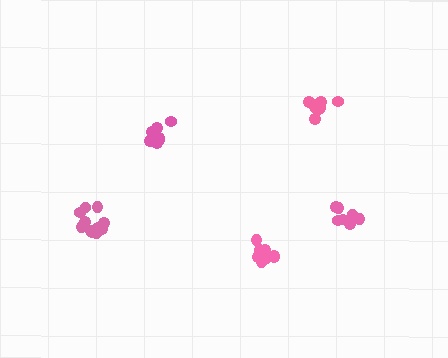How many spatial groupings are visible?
There are 5 spatial groupings.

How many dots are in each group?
Group 1: 8 dots, Group 2: 9 dots, Group 3: 11 dots, Group 4: 8 dots, Group 5: 9 dots (45 total).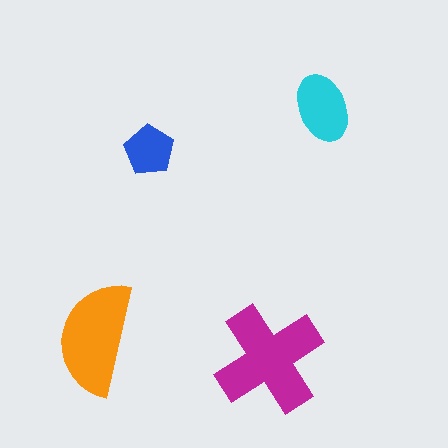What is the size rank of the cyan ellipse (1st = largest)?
3rd.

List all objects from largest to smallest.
The magenta cross, the orange semicircle, the cyan ellipse, the blue pentagon.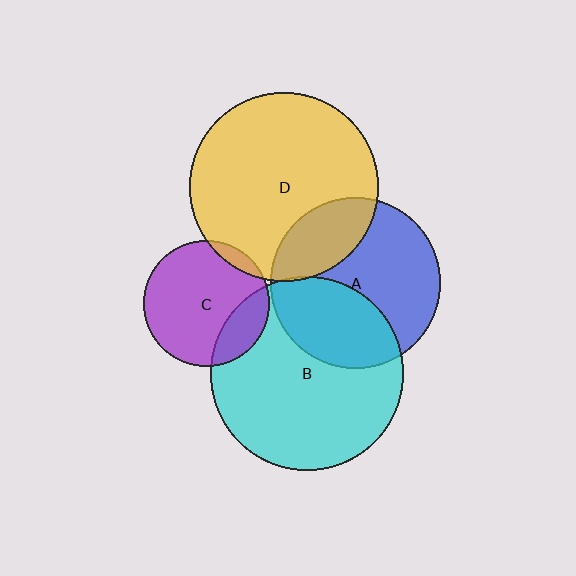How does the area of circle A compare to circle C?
Approximately 1.8 times.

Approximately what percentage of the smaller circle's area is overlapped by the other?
Approximately 5%.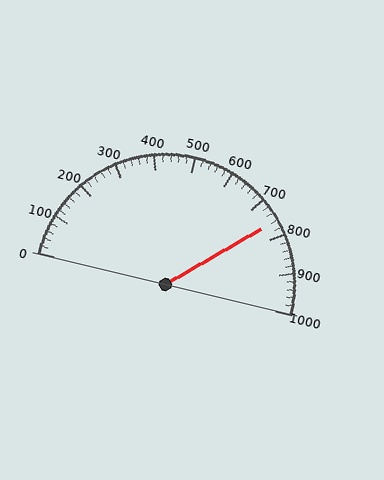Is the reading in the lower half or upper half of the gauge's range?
The reading is in the upper half of the range (0 to 1000).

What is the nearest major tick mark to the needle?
The nearest major tick mark is 800.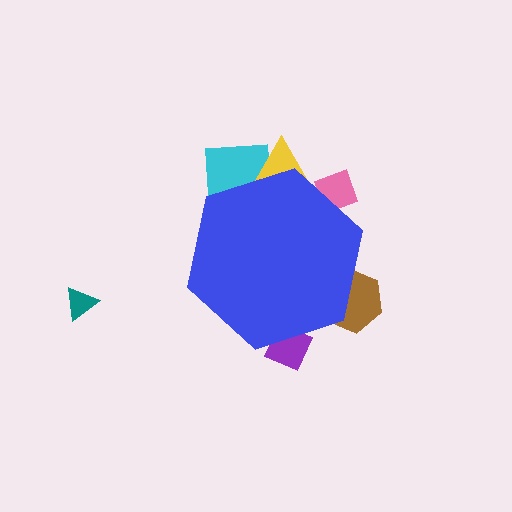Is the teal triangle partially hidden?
No, the teal triangle is fully visible.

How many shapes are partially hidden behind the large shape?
5 shapes are partially hidden.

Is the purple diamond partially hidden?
Yes, the purple diamond is partially hidden behind the blue hexagon.